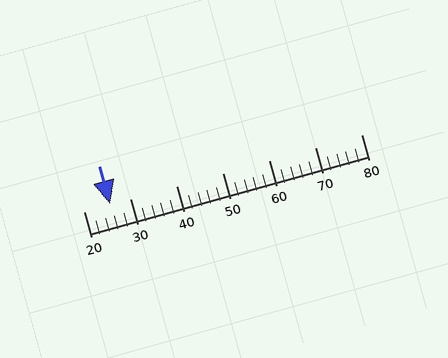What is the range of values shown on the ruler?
The ruler shows values from 20 to 80.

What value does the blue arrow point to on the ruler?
The blue arrow points to approximately 26.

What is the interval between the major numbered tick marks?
The major tick marks are spaced 10 units apart.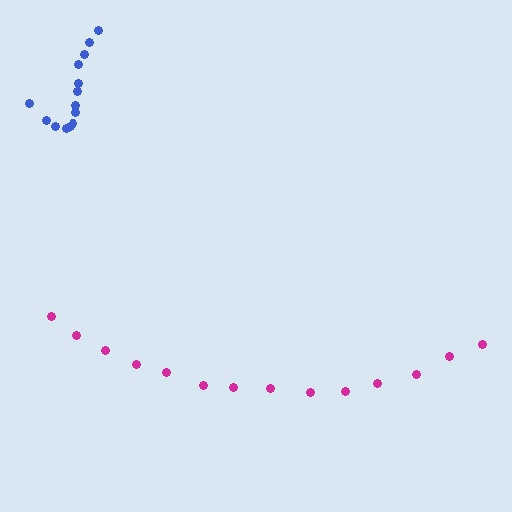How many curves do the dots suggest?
There are 2 distinct paths.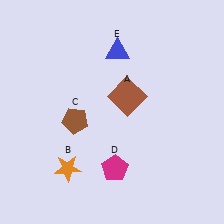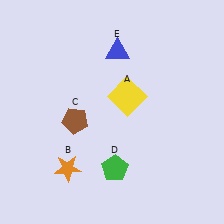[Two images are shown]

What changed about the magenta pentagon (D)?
In Image 1, D is magenta. In Image 2, it changed to green.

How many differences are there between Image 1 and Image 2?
There are 2 differences between the two images.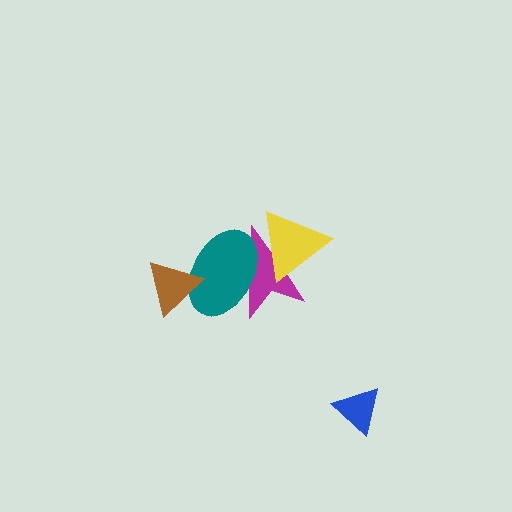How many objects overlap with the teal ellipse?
3 objects overlap with the teal ellipse.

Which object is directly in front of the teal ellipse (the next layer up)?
The brown triangle is directly in front of the teal ellipse.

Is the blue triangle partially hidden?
No, no other shape covers it.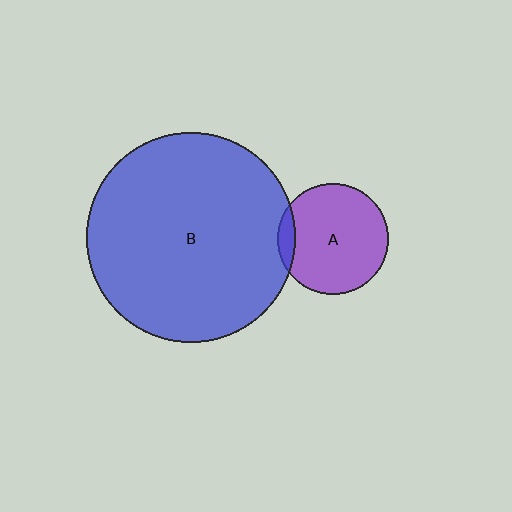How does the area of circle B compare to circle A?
Approximately 3.6 times.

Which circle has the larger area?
Circle B (blue).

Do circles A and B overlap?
Yes.